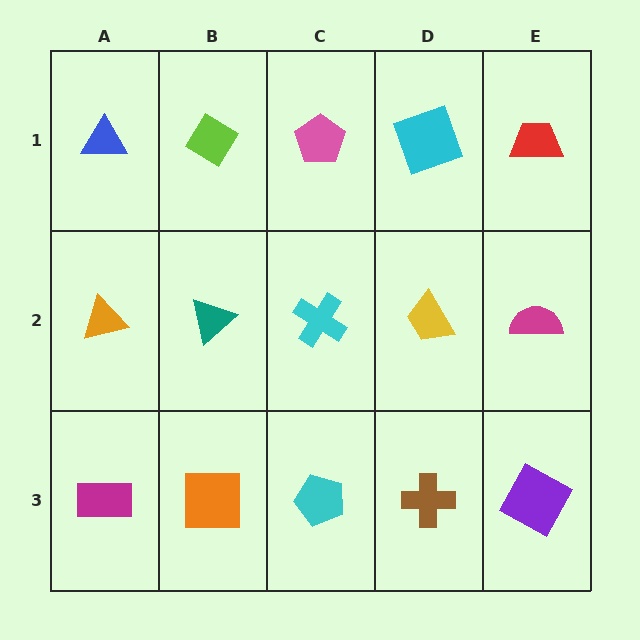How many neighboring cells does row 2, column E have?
3.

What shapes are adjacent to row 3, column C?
A cyan cross (row 2, column C), an orange square (row 3, column B), a brown cross (row 3, column D).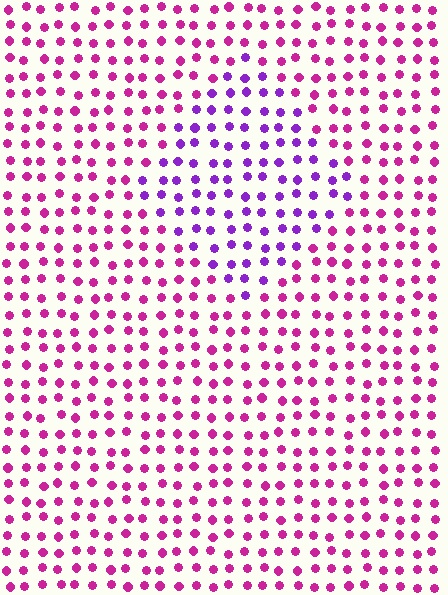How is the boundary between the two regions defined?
The boundary is defined purely by a slight shift in hue (about 39 degrees). Spacing, size, and orientation are identical on both sides.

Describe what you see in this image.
The image is filled with small magenta elements in a uniform arrangement. A diamond-shaped region is visible where the elements are tinted to a slightly different hue, forming a subtle color boundary.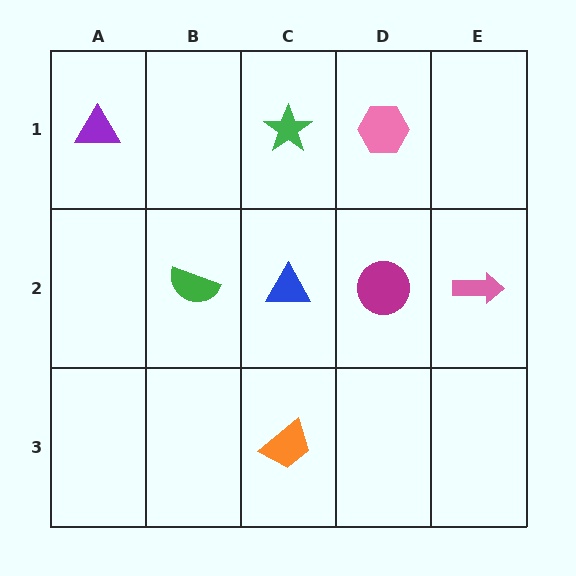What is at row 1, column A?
A purple triangle.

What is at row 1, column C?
A green star.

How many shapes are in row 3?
1 shape.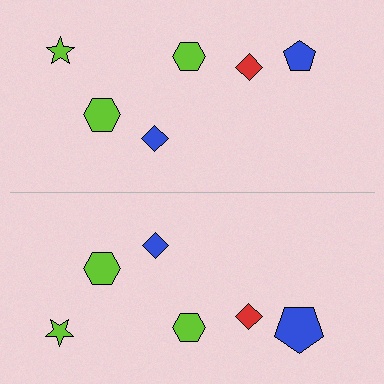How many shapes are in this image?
There are 12 shapes in this image.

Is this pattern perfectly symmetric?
No, the pattern is not perfectly symmetric. The blue pentagon on the bottom side has a different size than its mirror counterpart.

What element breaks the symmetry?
The blue pentagon on the bottom side has a different size than its mirror counterpart.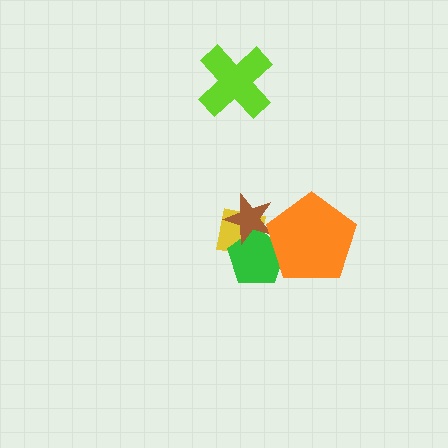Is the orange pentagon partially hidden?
No, no other shape covers it.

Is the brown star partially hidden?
Yes, it is partially covered by another shape.